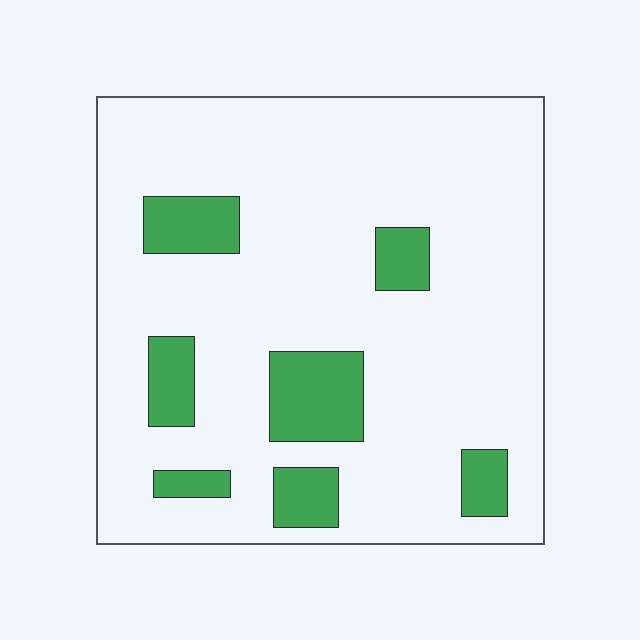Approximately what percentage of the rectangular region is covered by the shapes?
Approximately 15%.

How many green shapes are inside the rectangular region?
7.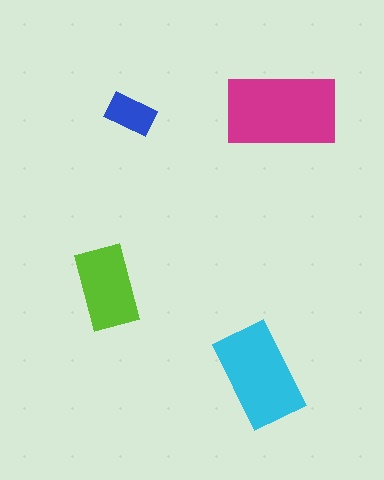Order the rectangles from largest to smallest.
the magenta one, the cyan one, the lime one, the blue one.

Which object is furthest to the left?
The lime rectangle is leftmost.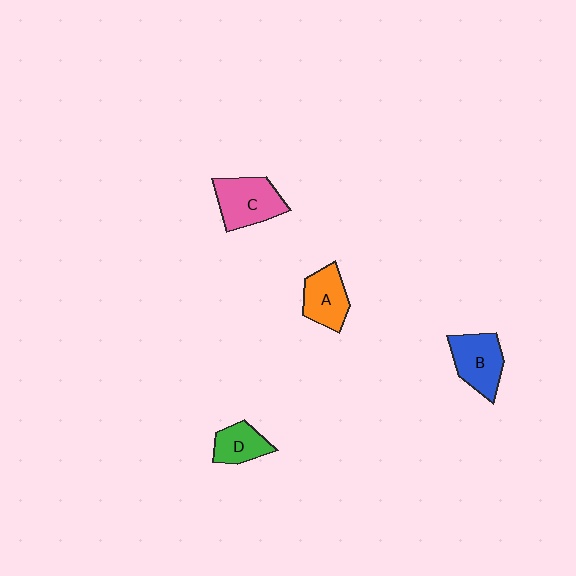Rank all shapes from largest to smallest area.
From largest to smallest: C (pink), B (blue), A (orange), D (green).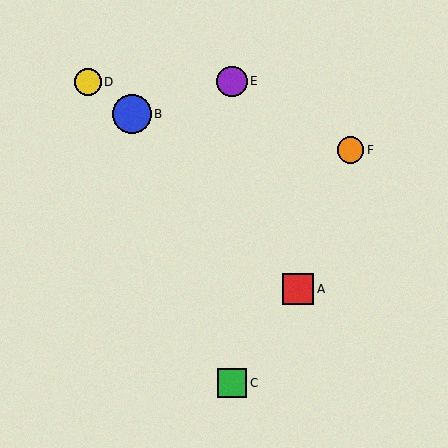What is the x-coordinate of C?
Object C is at x≈232.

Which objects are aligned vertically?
Objects C, E are aligned vertically.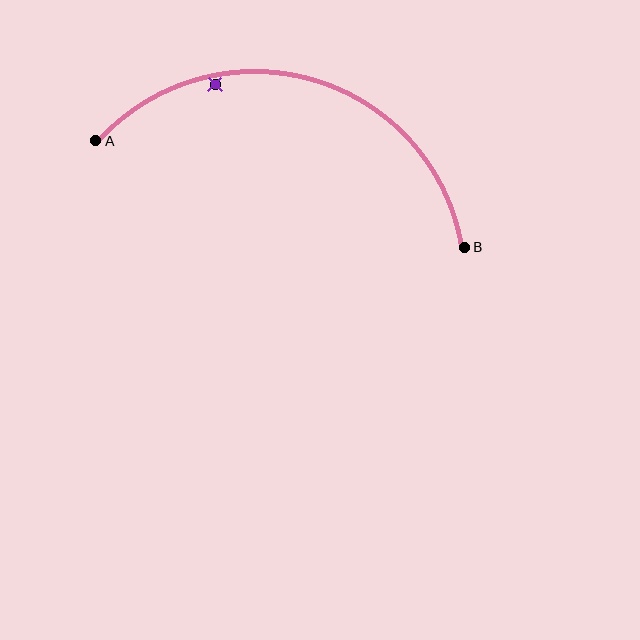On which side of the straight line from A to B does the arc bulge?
The arc bulges above the straight line connecting A and B.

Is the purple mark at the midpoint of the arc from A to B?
No — the purple mark does not lie on the arc at all. It sits slightly inside the curve.